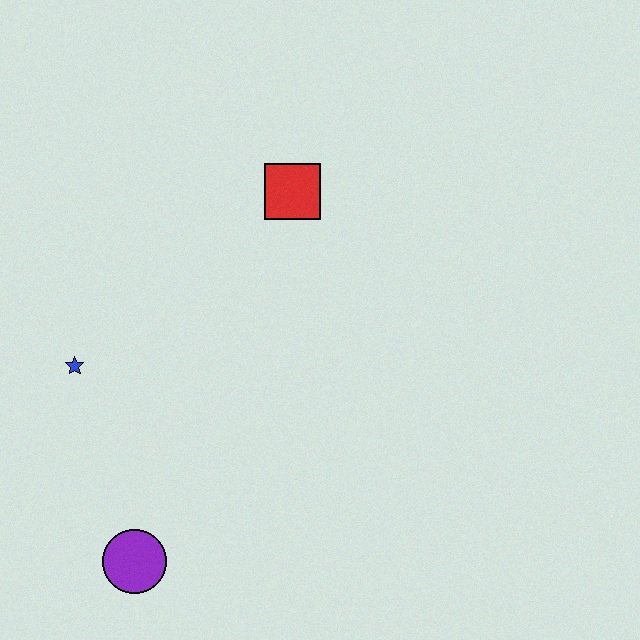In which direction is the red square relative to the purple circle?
The red square is above the purple circle.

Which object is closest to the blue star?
The purple circle is closest to the blue star.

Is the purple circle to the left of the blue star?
No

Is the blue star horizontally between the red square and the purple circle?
No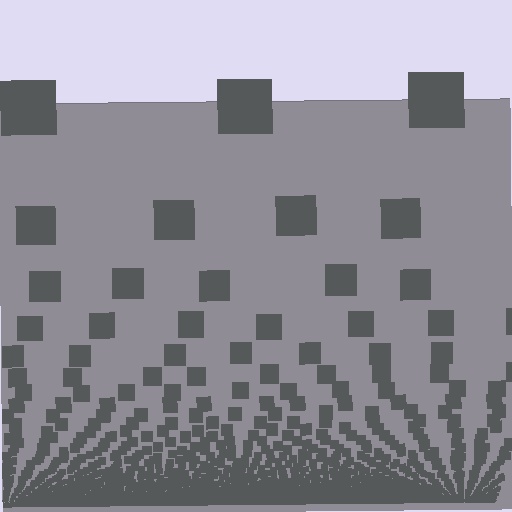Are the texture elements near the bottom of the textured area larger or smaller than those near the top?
Smaller. The gradient is inverted — elements near the bottom are smaller and denser.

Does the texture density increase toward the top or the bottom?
Density increases toward the bottom.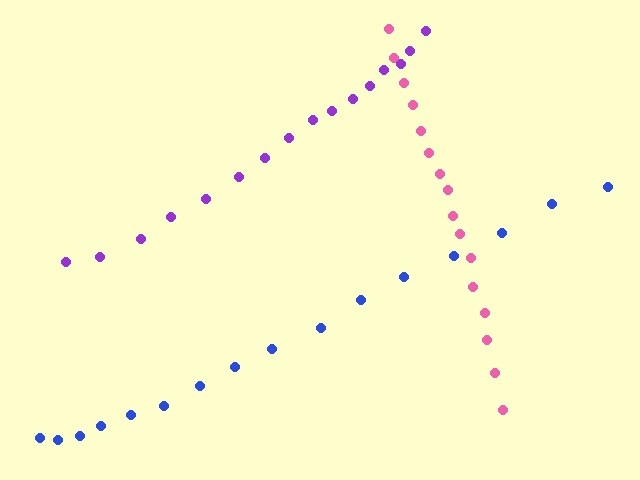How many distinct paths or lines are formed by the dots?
There are 3 distinct paths.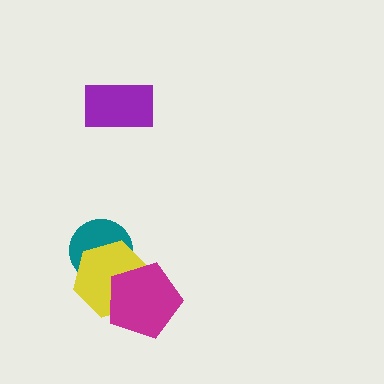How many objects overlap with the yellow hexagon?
2 objects overlap with the yellow hexagon.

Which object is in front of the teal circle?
The yellow hexagon is in front of the teal circle.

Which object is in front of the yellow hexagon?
The magenta pentagon is in front of the yellow hexagon.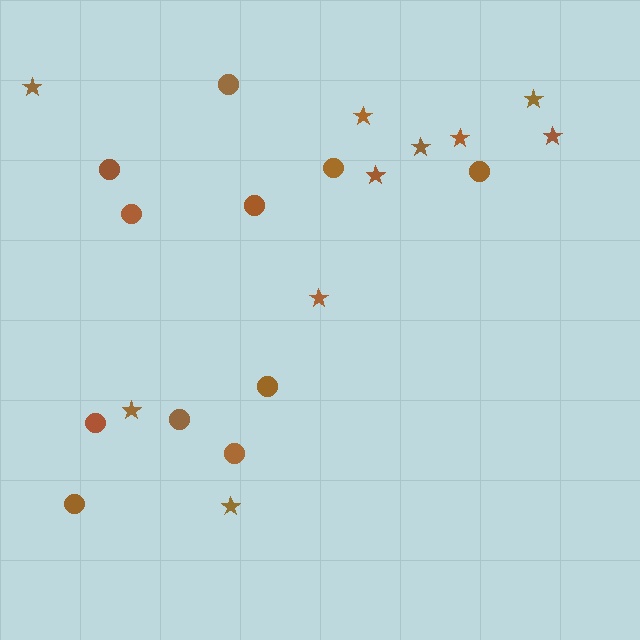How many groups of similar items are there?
There are 2 groups: one group of circles (11) and one group of stars (10).